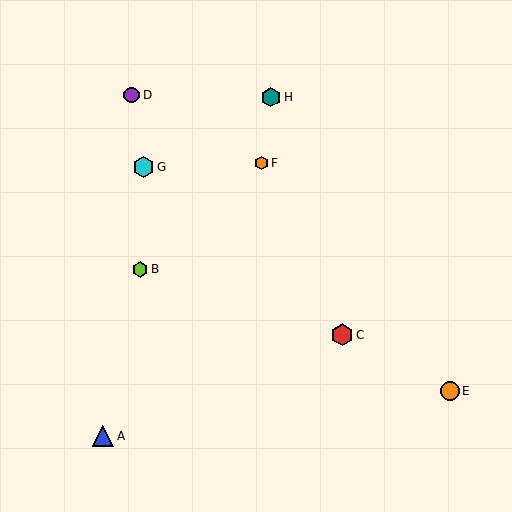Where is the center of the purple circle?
The center of the purple circle is at (132, 95).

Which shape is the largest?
The red hexagon (labeled C) is the largest.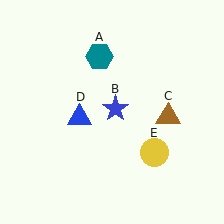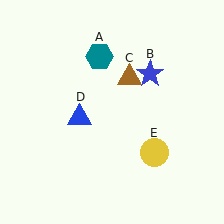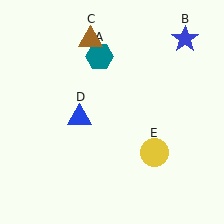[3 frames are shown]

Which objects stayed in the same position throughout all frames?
Teal hexagon (object A) and blue triangle (object D) and yellow circle (object E) remained stationary.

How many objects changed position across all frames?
2 objects changed position: blue star (object B), brown triangle (object C).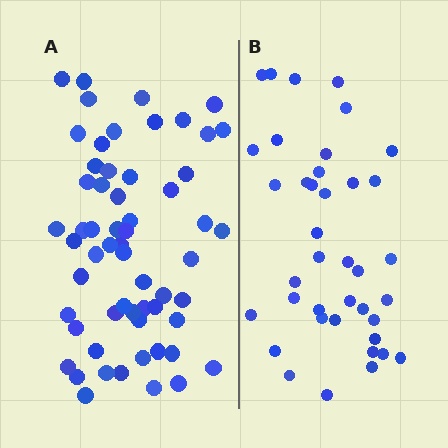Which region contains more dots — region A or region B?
Region A (the left region) has more dots.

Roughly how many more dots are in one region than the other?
Region A has approximately 20 more dots than region B.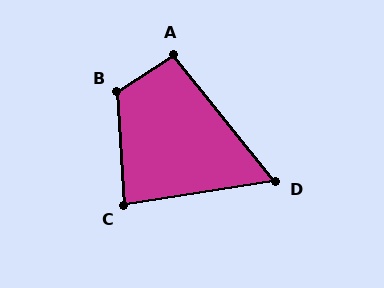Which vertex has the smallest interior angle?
D, at approximately 60 degrees.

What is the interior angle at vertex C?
Approximately 85 degrees (acute).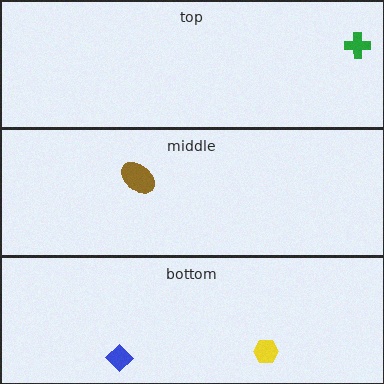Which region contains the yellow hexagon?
The bottom region.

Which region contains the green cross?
The top region.